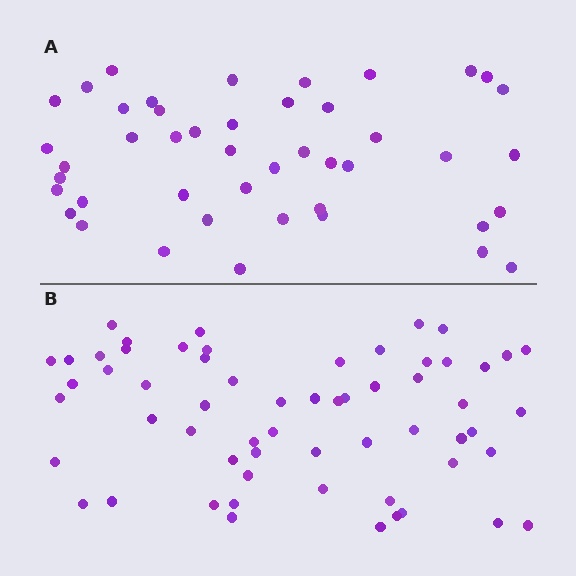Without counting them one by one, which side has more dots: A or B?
Region B (the bottom region) has more dots.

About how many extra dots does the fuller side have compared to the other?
Region B has approximately 15 more dots than region A.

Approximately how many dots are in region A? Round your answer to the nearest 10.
About 40 dots. (The exact count is 45, which rounds to 40.)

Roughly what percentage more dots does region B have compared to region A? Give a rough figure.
About 35% more.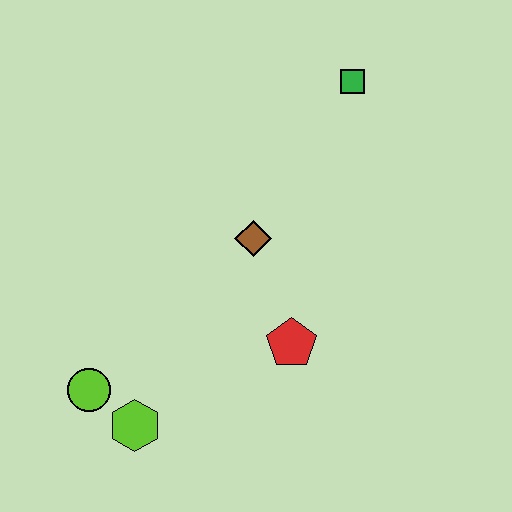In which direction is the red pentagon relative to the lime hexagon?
The red pentagon is to the right of the lime hexagon.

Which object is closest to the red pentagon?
The brown diamond is closest to the red pentagon.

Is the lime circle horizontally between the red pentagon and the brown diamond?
No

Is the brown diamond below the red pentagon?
No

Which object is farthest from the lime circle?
The green square is farthest from the lime circle.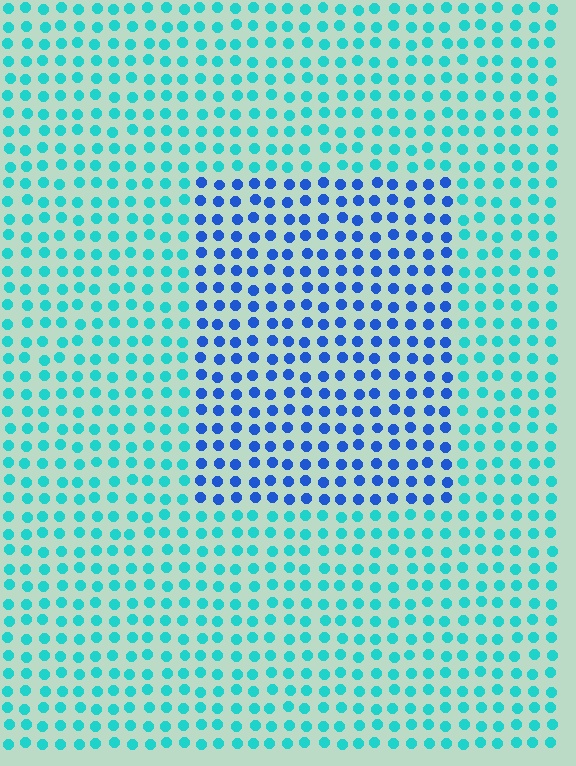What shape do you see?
I see a rectangle.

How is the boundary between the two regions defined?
The boundary is defined purely by a slight shift in hue (about 44 degrees). Spacing, size, and orientation are identical on both sides.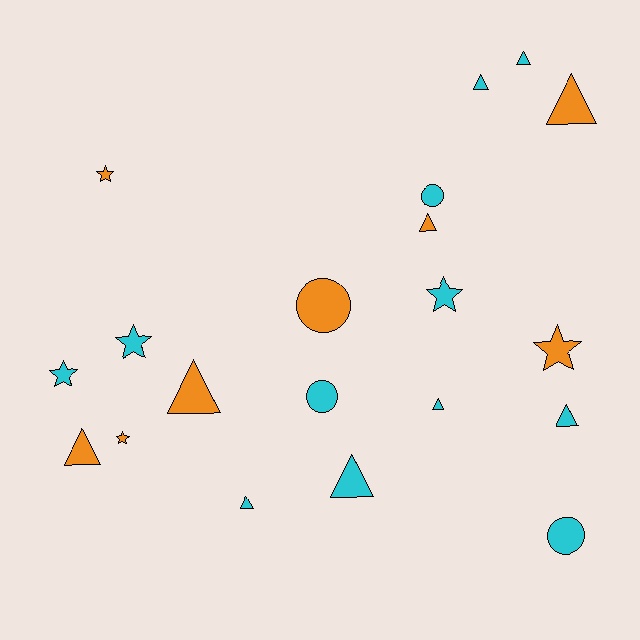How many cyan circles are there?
There are 3 cyan circles.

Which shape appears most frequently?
Triangle, with 10 objects.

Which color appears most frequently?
Cyan, with 12 objects.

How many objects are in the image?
There are 20 objects.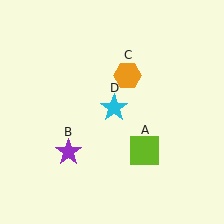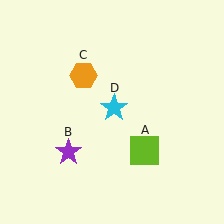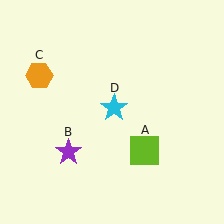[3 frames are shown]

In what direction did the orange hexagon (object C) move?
The orange hexagon (object C) moved left.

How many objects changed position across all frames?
1 object changed position: orange hexagon (object C).